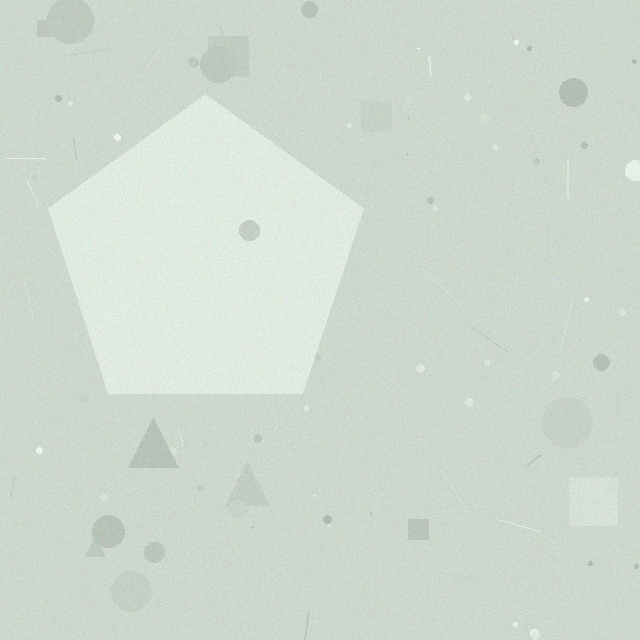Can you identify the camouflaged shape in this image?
The camouflaged shape is a pentagon.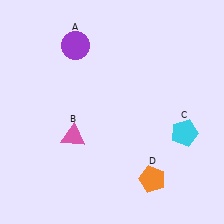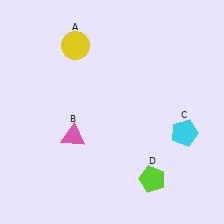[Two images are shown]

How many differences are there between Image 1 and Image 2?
There are 2 differences between the two images.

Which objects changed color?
A changed from purple to yellow. D changed from orange to lime.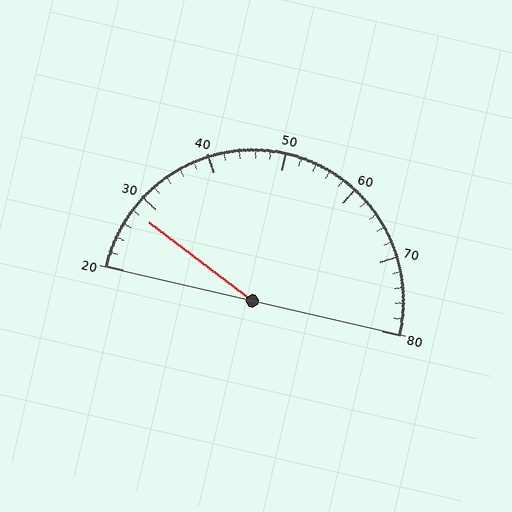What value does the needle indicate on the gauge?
The needle indicates approximately 28.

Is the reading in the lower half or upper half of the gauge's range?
The reading is in the lower half of the range (20 to 80).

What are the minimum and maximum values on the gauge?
The gauge ranges from 20 to 80.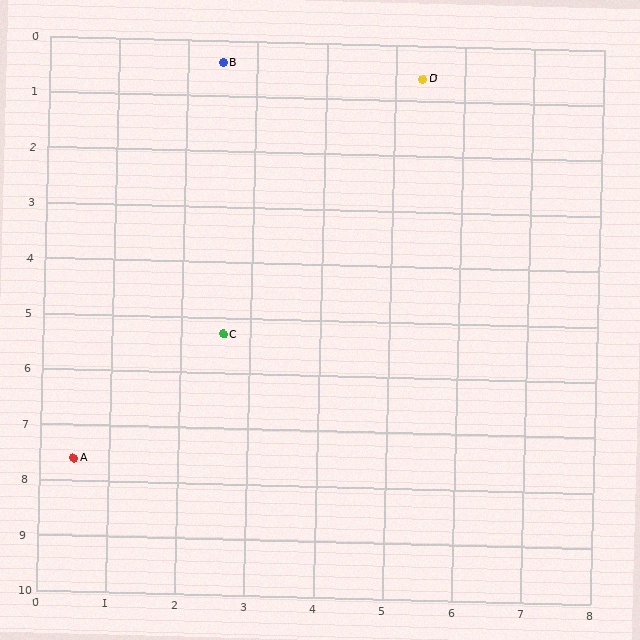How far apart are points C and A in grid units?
Points C and A are about 3.1 grid units apart.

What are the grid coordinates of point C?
Point C is at approximately (2.6, 5.3).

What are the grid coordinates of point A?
Point A is at approximately (0.5, 7.6).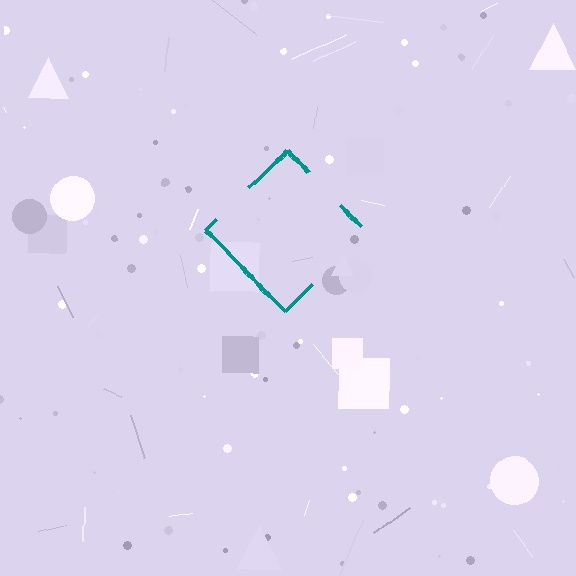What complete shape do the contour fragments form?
The contour fragments form a diamond.